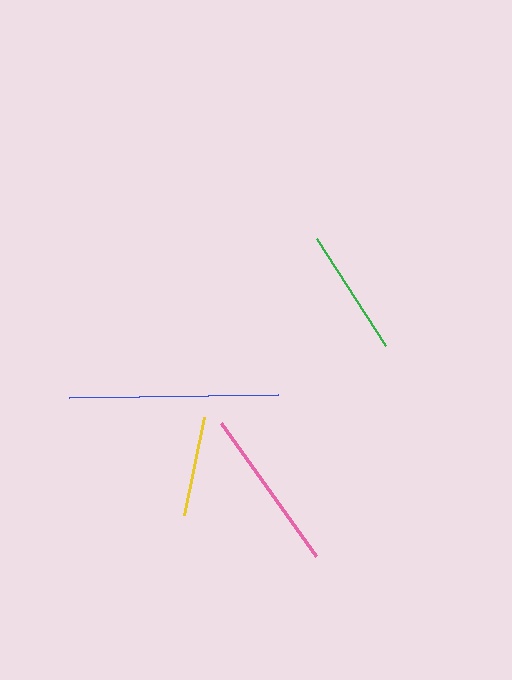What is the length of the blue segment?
The blue segment is approximately 209 pixels long.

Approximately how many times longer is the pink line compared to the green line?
The pink line is approximately 1.3 times the length of the green line.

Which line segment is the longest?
The blue line is the longest at approximately 209 pixels.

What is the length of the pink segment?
The pink segment is approximately 163 pixels long.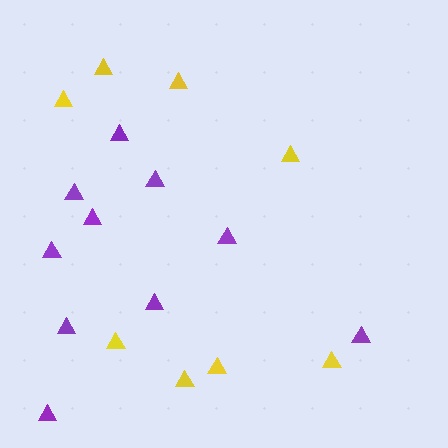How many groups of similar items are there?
There are 2 groups: one group of purple triangles (10) and one group of yellow triangles (8).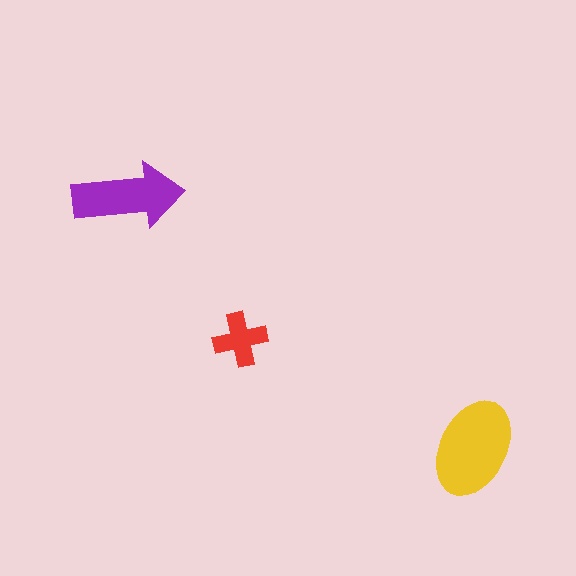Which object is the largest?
The yellow ellipse.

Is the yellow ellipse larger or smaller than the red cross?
Larger.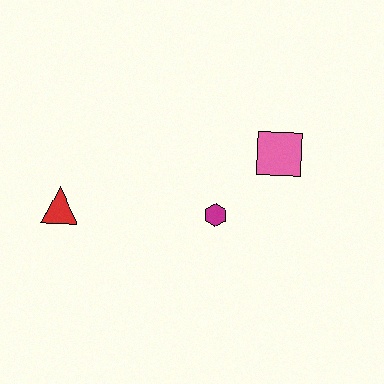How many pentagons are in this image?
There are no pentagons.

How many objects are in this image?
There are 3 objects.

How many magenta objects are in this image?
There is 1 magenta object.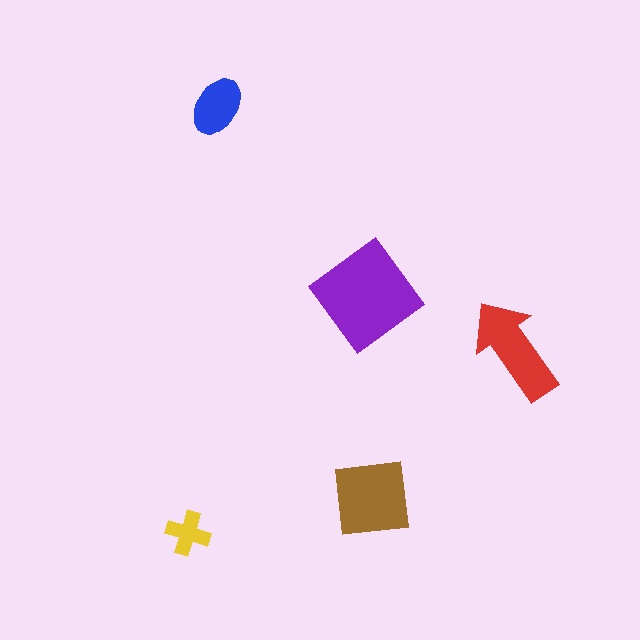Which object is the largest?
The purple diamond.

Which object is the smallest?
The yellow cross.